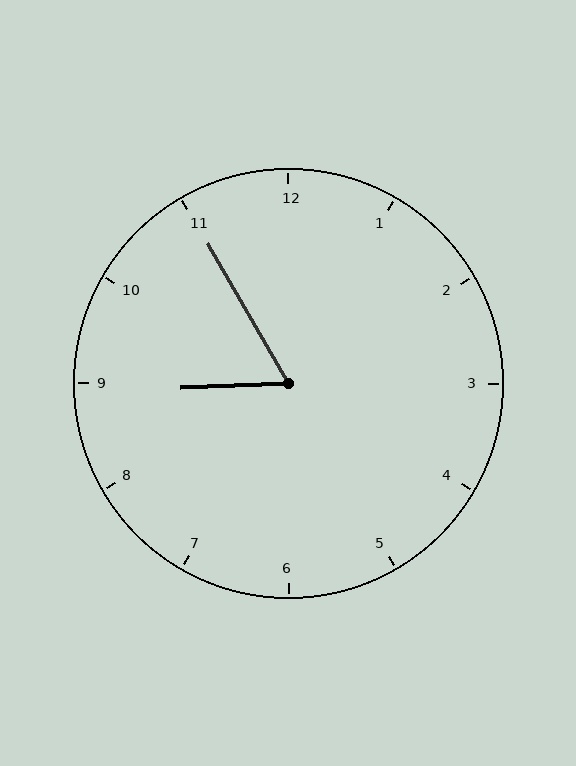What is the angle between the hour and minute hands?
Approximately 62 degrees.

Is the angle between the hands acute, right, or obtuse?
It is acute.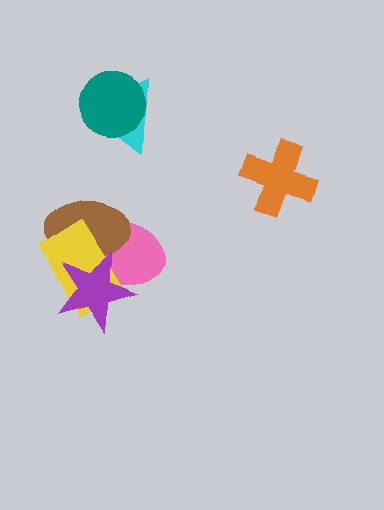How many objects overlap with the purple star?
3 objects overlap with the purple star.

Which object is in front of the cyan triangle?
The teal circle is in front of the cyan triangle.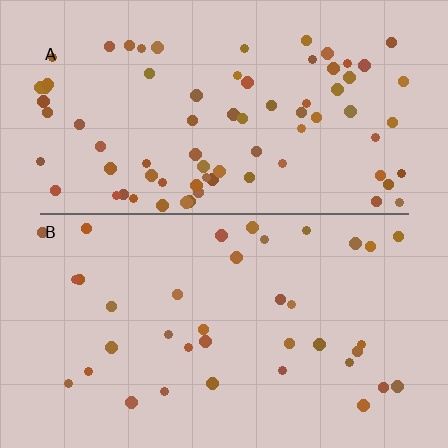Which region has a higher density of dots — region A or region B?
A (the top).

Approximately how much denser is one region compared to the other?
Approximately 2.1× — region A over region B.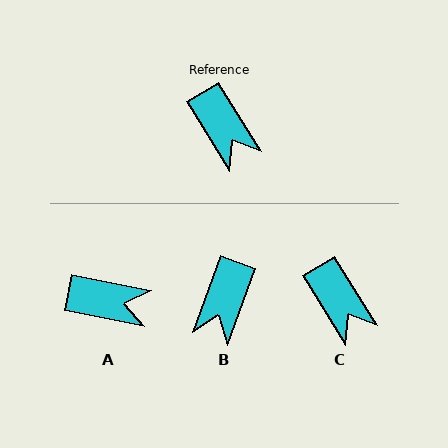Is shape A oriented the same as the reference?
No, it is off by about 47 degrees.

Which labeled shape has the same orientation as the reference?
C.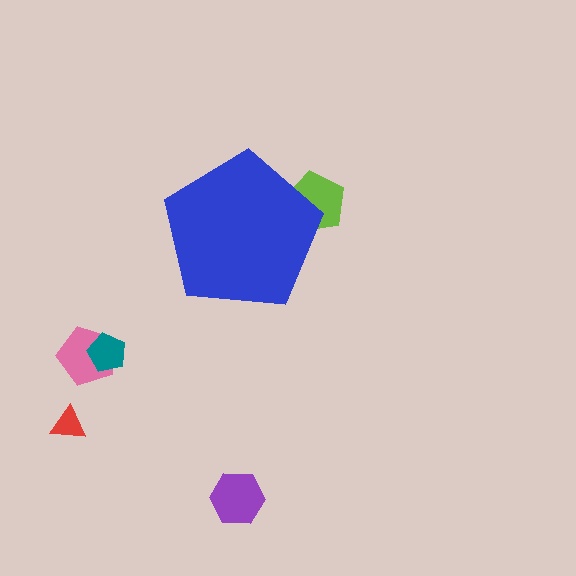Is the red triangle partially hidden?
No, the red triangle is fully visible.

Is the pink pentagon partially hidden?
No, the pink pentagon is fully visible.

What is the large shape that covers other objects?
A blue pentagon.